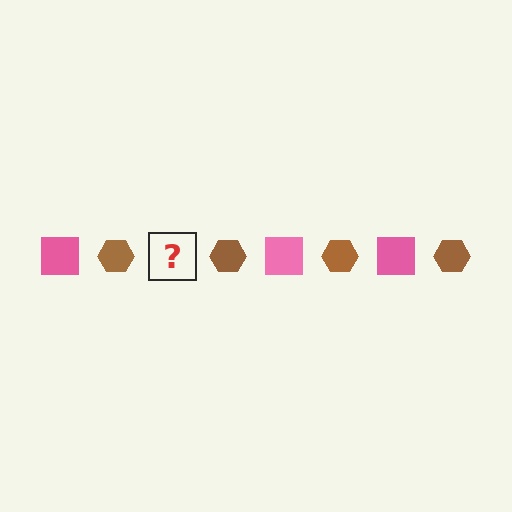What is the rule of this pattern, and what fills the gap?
The rule is that the pattern alternates between pink square and brown hexagon. The gap should be filled with a pink square.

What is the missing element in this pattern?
The missing element is a pink square.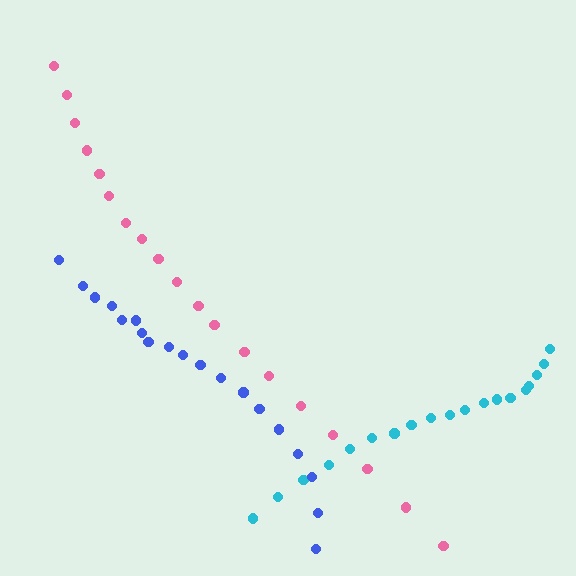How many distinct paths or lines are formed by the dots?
There are 3 distinct paths.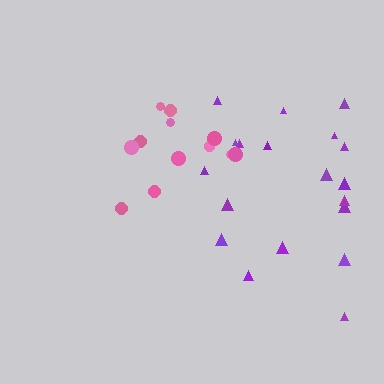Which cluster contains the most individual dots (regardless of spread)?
Purple (19).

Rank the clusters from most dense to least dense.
pink, purple.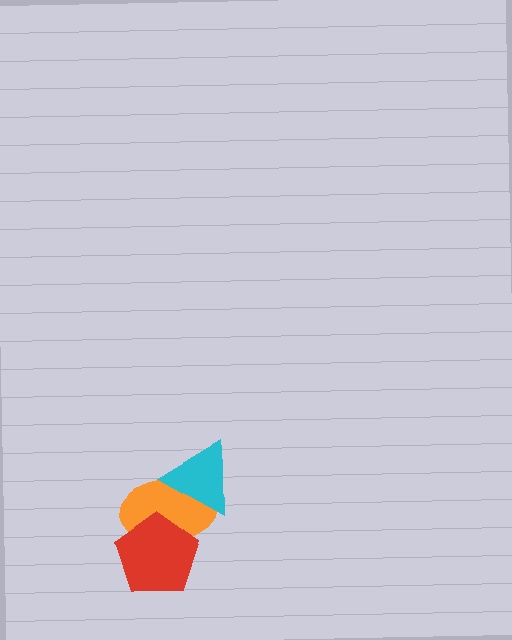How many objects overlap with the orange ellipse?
2 objects overlap with the orange ellipse.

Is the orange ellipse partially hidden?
Yes, it is partially covered by another shape.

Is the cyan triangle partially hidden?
No, no other shape covers it.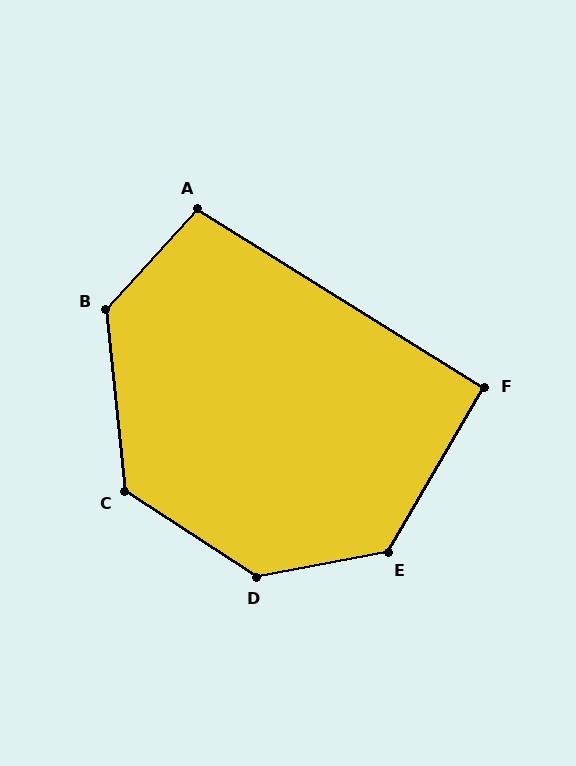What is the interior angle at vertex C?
Approximately 129 degrees (obtuse).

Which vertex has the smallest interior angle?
F, at approximately 92 degrees.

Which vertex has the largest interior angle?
D, at approximately 136 degrees.